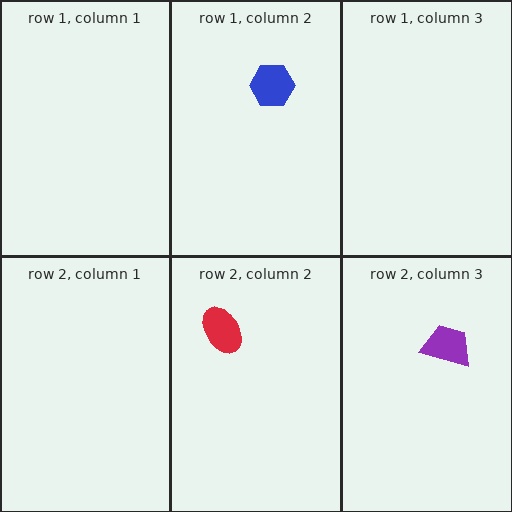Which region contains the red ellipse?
The row 2, column 2 region.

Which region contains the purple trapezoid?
The row 2, column 3 region.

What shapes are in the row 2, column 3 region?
The purple trapezoid.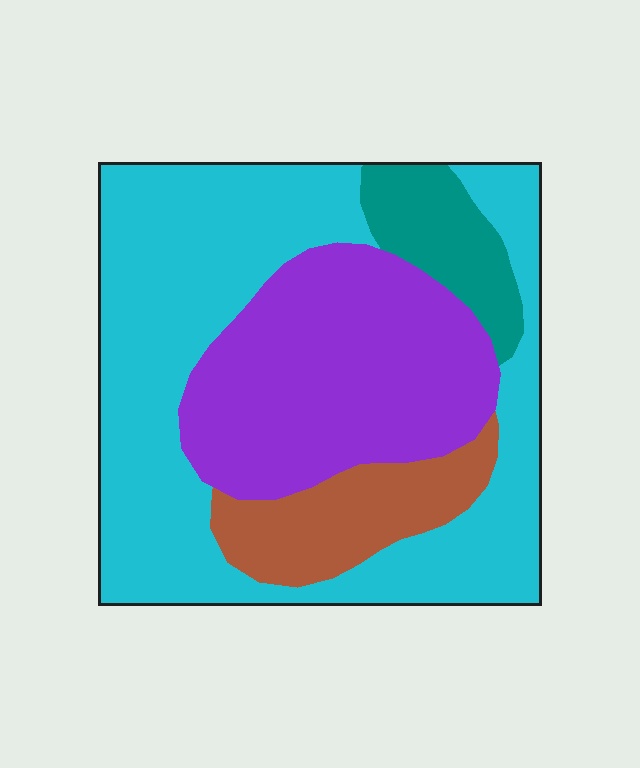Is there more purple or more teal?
Purple.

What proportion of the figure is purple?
Purple takes up between a quarter and a half of the figure.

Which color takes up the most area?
Cyan, at roughly 50%.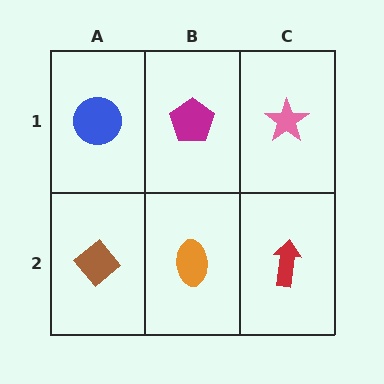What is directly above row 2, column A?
A blue circle.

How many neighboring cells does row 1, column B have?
3.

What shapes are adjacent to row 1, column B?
An orange ellipse (row 2, column B), a blue circle (row 1, column A), a pink star (row 1, column C).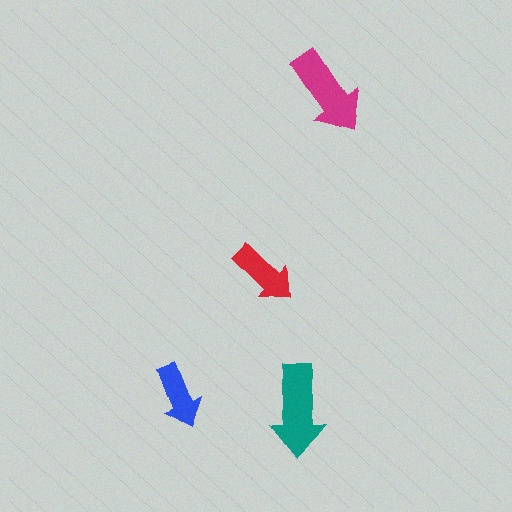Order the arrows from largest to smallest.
the teal one, the magenta one, the red one, the blue one.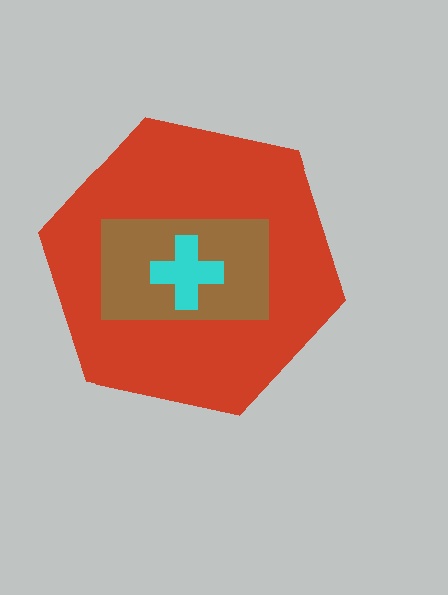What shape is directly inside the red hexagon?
The brown rectangle.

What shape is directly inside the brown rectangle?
The cyan cross.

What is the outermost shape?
The red hexagon.